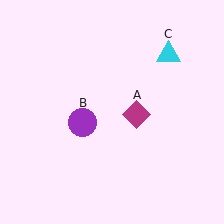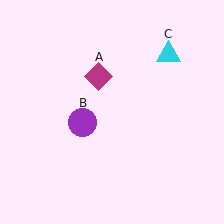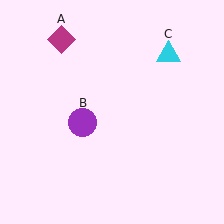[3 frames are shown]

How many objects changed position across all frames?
1 object changed position: magenta diamond (object A).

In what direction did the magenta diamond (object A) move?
The magenta diamond (object A) moved up and to the left.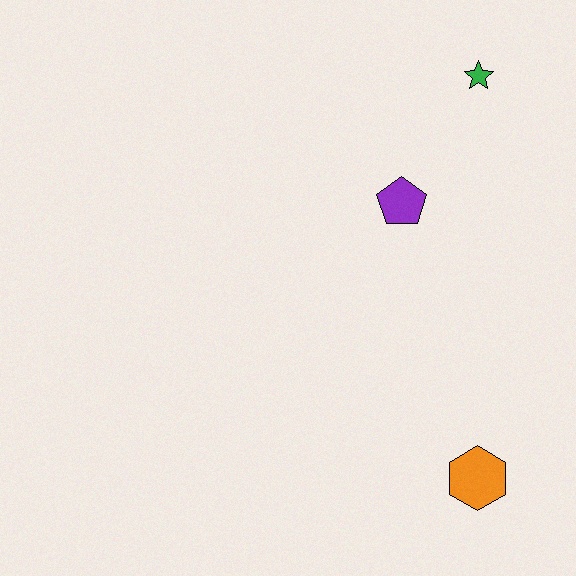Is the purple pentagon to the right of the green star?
No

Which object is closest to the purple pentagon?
The green star is closest to the purple pentagon.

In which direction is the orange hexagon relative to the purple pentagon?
The orange hexagon is below the purple pentagon.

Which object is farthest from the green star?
The orange hexagon is farthest from the green star.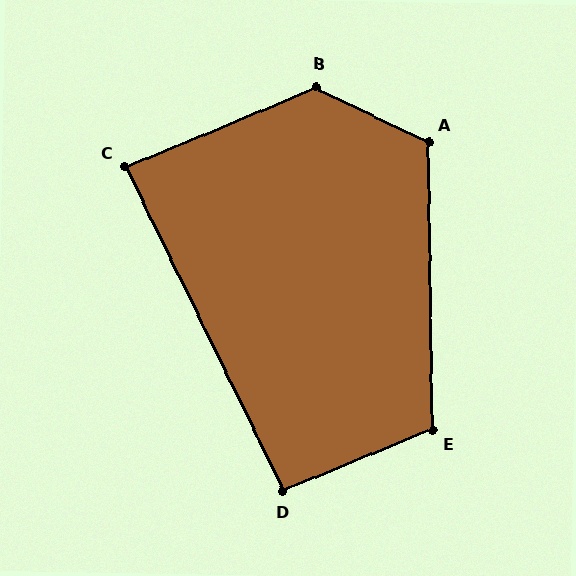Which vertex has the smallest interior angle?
C, at approximately 87 degrees.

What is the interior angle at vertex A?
Approximately 117 degrees (obtuse).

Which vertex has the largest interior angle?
B, at approximately 131 degrees.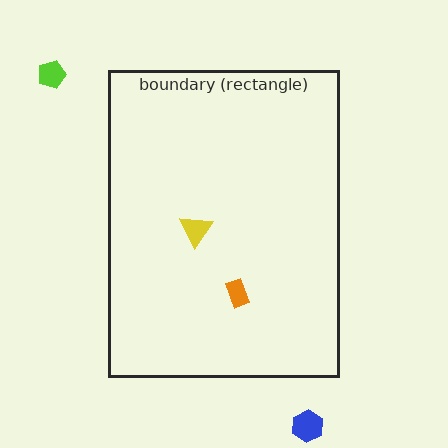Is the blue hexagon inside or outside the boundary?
Outside.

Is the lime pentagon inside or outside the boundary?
Outside.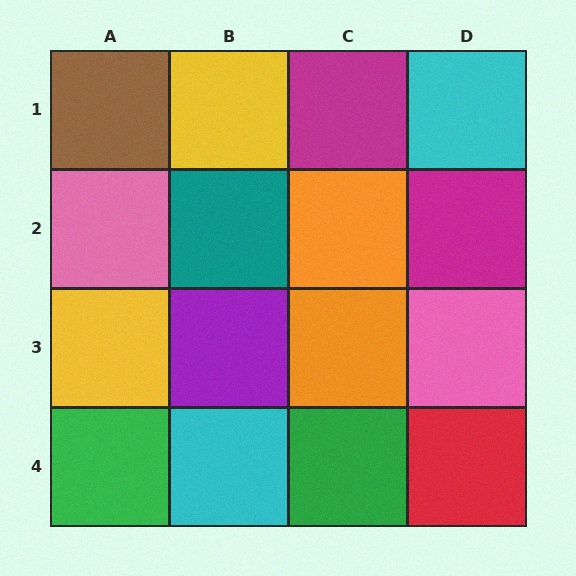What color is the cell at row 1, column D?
Cyan.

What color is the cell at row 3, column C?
Orange.